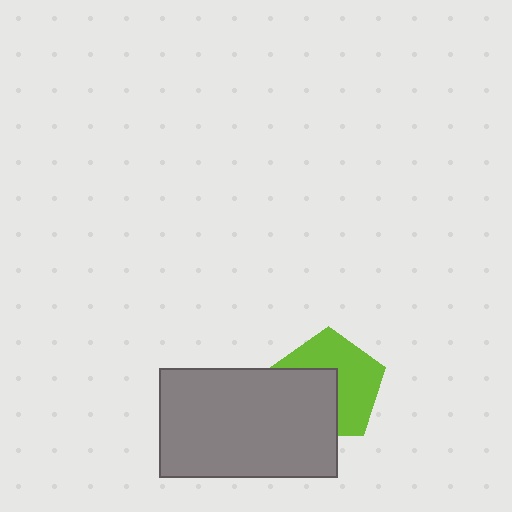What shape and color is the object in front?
The object in front is a gray rectangle.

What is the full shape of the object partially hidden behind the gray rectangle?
The partially hidden object is a lime pentagon.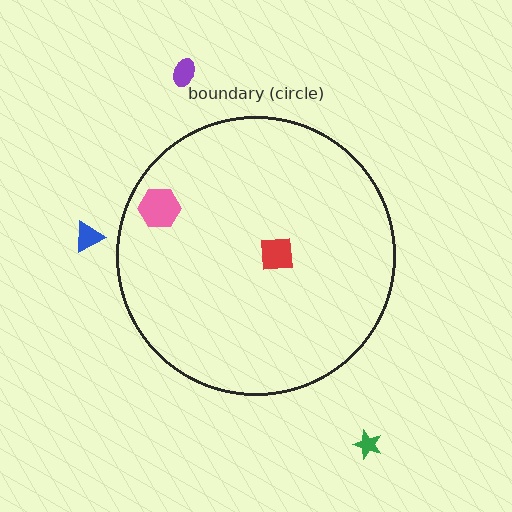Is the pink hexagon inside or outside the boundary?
Inside.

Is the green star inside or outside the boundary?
Outside.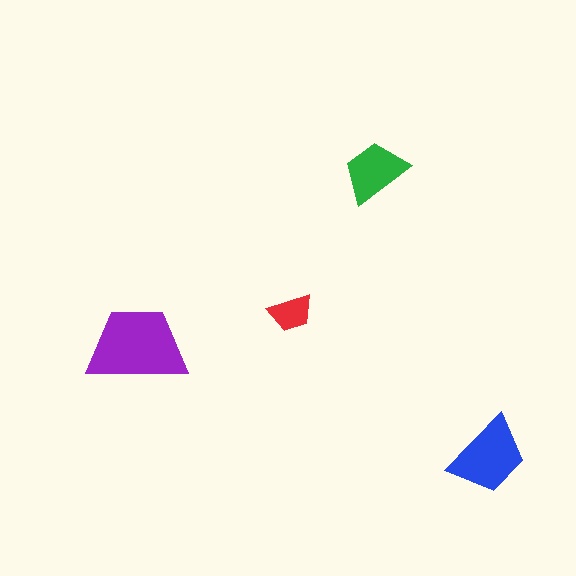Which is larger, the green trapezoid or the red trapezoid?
The green one.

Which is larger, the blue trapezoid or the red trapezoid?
The blue one.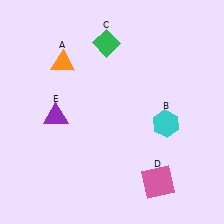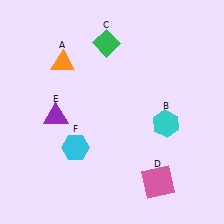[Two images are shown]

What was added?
A cyan hexagon (F) was added in Image 2.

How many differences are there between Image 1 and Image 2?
There is 1 difference between the two images.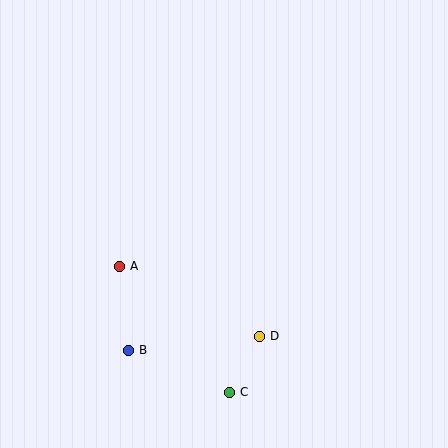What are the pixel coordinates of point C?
Point C is at (230, 392).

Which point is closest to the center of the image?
Point A at (120, 266) is closest to the center.